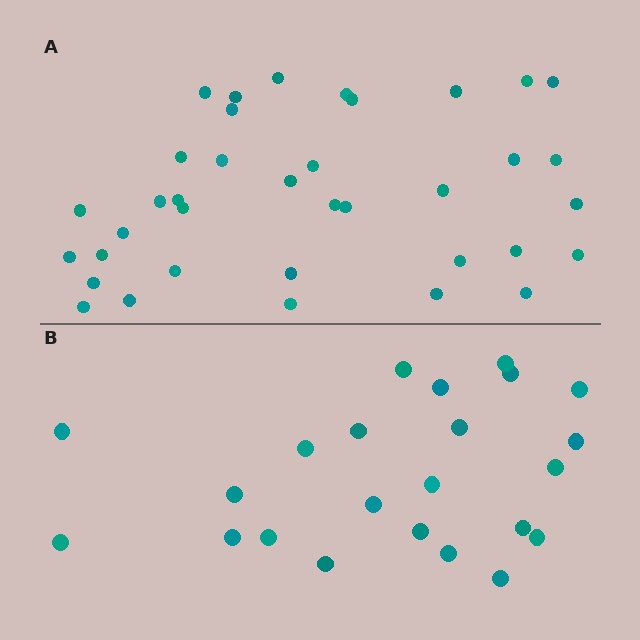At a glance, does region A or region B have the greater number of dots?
Region A (the top region) has more dots.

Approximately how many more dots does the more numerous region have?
Region A has approximately 15 more dots than region B.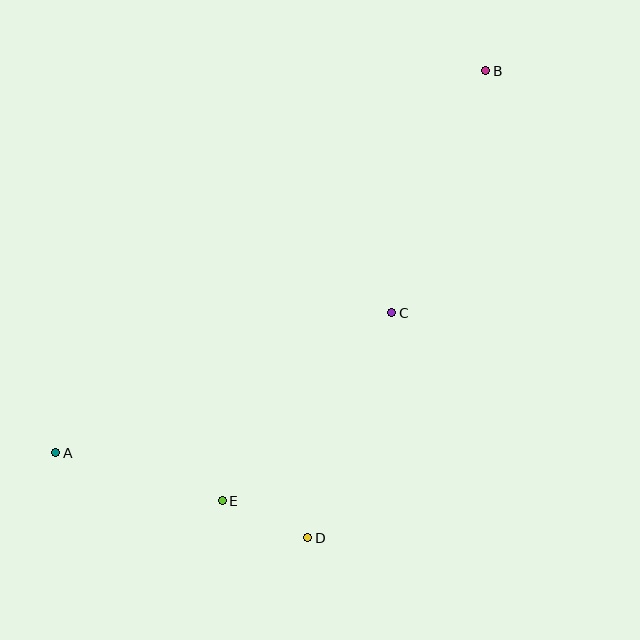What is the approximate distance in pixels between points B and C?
The distance between B and C is approximately 260 pixels.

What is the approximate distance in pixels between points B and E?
The distance between B and E is approximately 504 pixels.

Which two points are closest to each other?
Points D and E are closest to each other.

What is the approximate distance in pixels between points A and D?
The distance between A and D is approximately 266 pixels.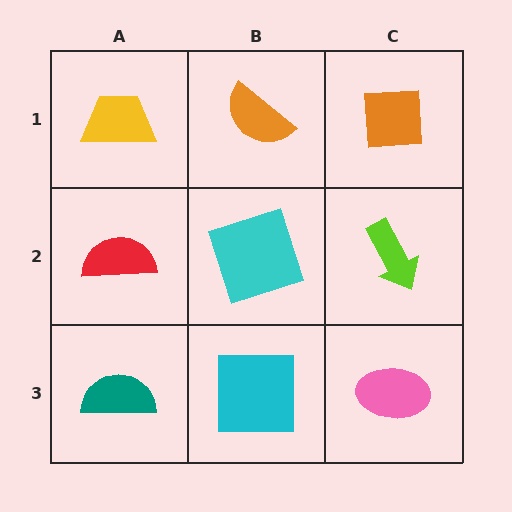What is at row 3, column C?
A pink ellipse.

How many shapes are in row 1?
3 shapes.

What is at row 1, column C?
An orange square.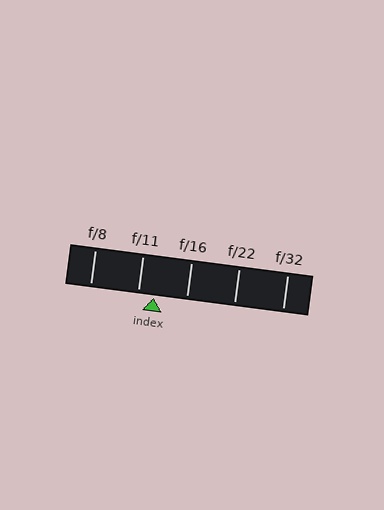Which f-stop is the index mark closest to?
The index mark is closest to f/11.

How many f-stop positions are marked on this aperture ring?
There are 5 f-stop positions marked.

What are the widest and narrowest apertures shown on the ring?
The widest aperture shown is f/8 and the narrowest is f/32.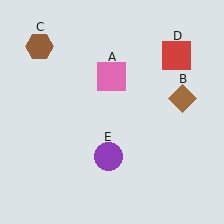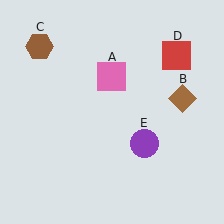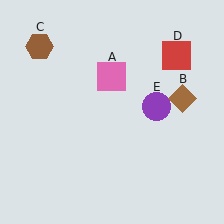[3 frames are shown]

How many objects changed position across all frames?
1 object changed position: purple circle (object E).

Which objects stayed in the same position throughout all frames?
Pink square (object A) and brown diamond (object B) and brown hexagon (object C) and red square (object D) remained stationary.